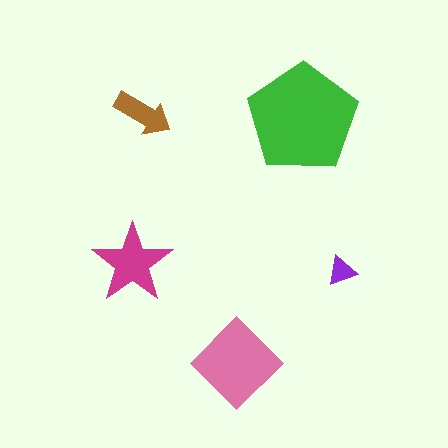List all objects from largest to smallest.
The green pentagon, the pink diamond, the magenta star, the brown arrow, the purple triangle.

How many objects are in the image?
There are 5 objects in the image.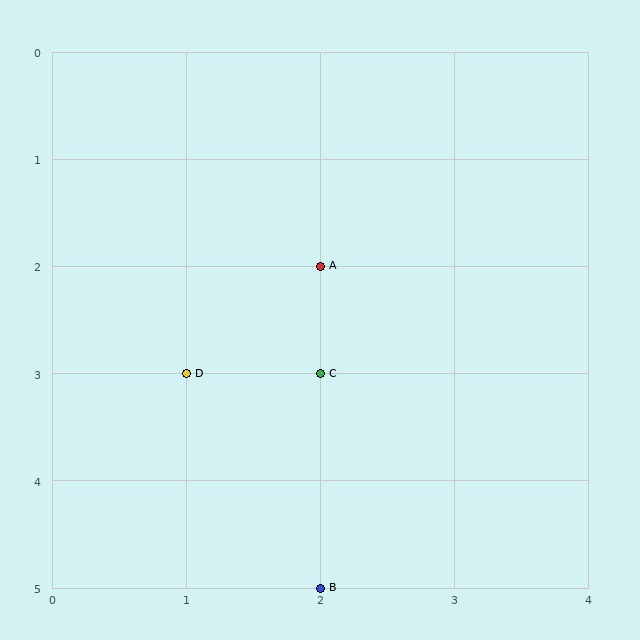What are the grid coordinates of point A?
Point A is at grid coordinates (2, 2).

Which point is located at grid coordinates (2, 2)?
Point A is at (2, 2).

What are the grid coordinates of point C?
Point C is at grid coordinates (2, 3).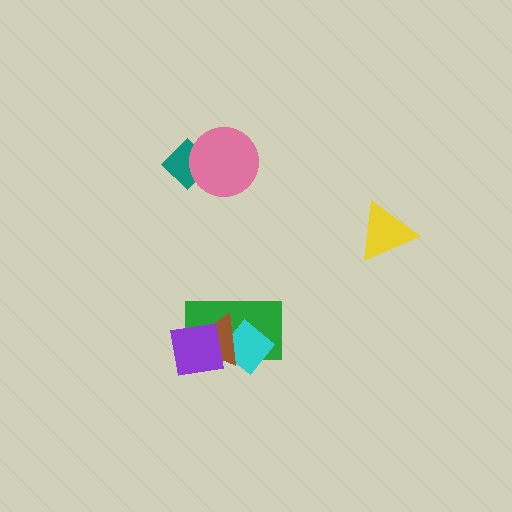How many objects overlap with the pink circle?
1 object overlaps with the pink circle.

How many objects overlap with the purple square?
3 objects overlap with the purple square.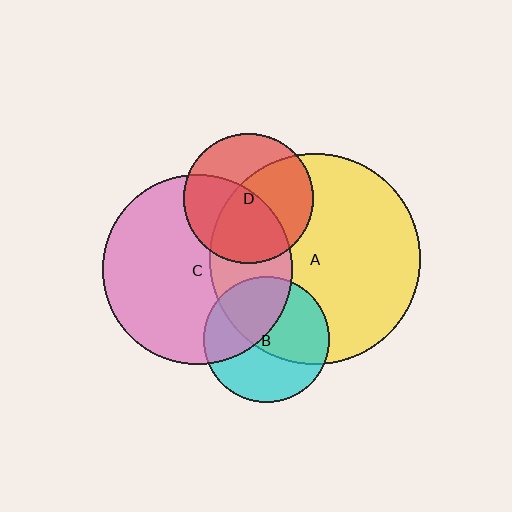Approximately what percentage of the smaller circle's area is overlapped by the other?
Approximately 35%.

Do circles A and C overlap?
Yes.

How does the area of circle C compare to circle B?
Approximately 2.3 times.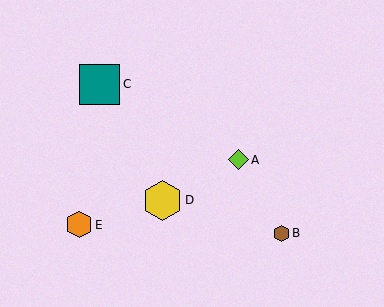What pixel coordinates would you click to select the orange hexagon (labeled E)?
Click at (79, 225) to select the orange hexagon E.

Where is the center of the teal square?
The center of the teal square is at (100, 84).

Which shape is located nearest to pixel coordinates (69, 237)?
The orange hexagon (labeled E) at (79, 225) is nearest to that location.